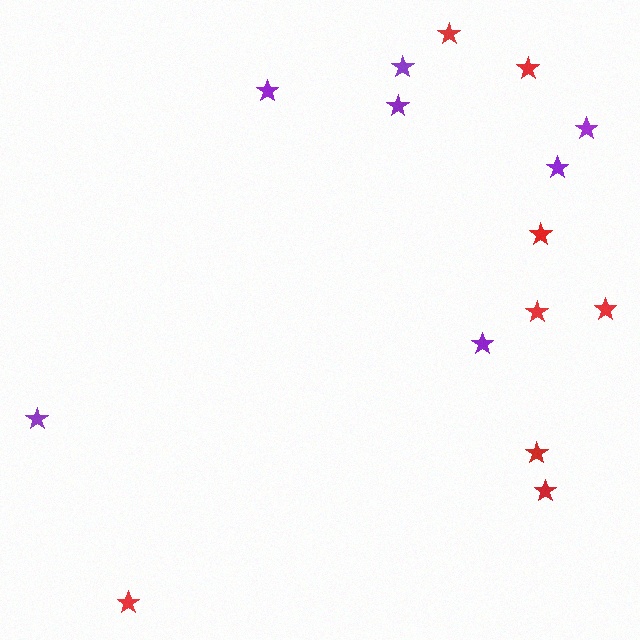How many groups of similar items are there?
There are 2 groups: one group of red stars (8) and one group of purple stars (7).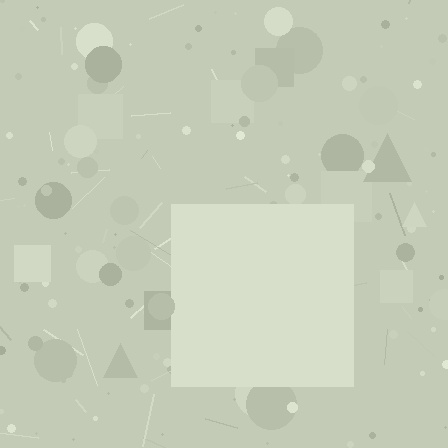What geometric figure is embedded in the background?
A square is embedded in the background.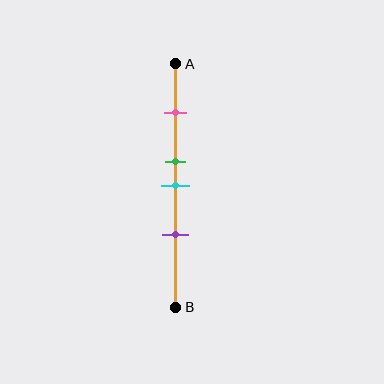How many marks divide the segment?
There are 4 marks dividing the segment.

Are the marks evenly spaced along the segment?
No, the marks are not evenly spaced.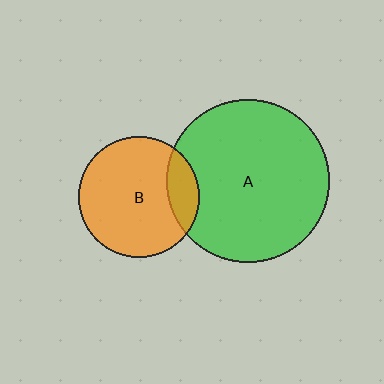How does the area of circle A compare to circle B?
Approximately 1.8 times.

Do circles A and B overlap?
Yes.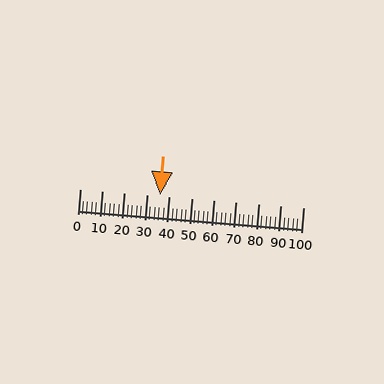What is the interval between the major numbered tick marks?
The major tick marks are spaced 10 units apart.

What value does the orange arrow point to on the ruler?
The orange arrow points to approximately 36.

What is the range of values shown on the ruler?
The ruler shows values from 0 to 100.